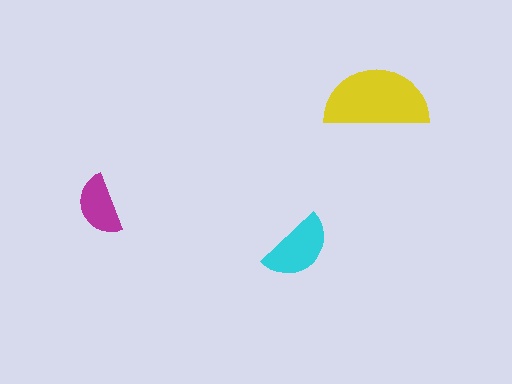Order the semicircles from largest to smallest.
the yellow one, the cyan one, the magenta one.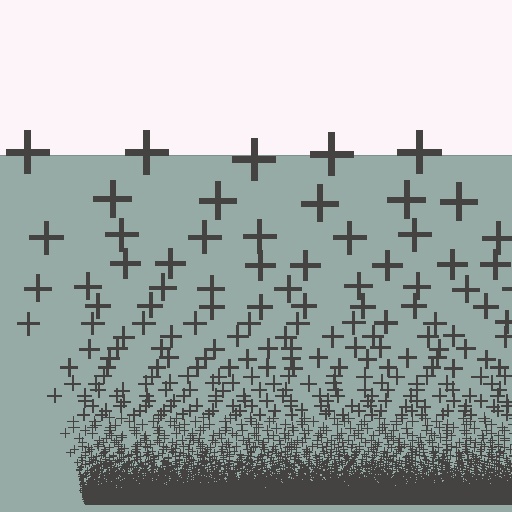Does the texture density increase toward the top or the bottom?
Density increases toward the bottom.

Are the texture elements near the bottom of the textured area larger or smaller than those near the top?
Smaller. The gradient is inverted — elements near the bottom are smaller and denser.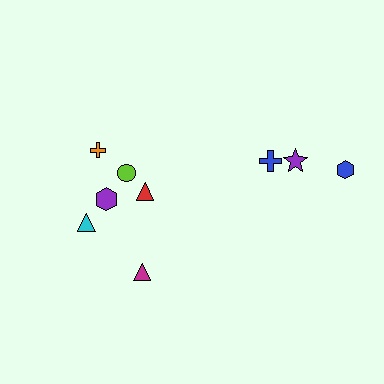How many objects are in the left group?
There are 6 objects.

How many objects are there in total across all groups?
There are 9 objects.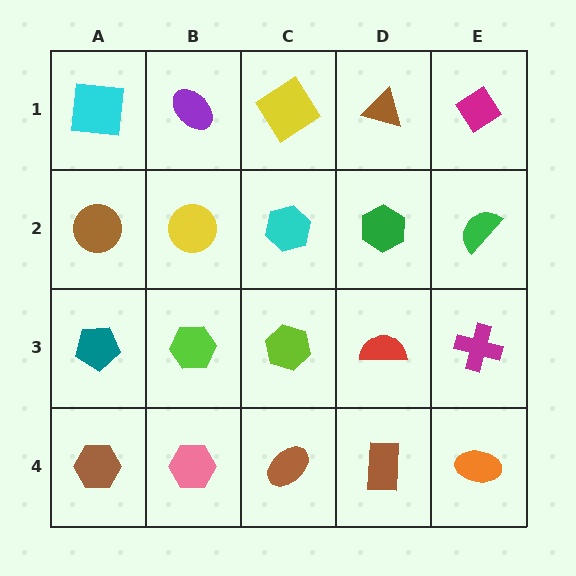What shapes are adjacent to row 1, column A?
A brown circle (row 2, column A), a purple ellipse (row 1, column B).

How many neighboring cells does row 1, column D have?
3.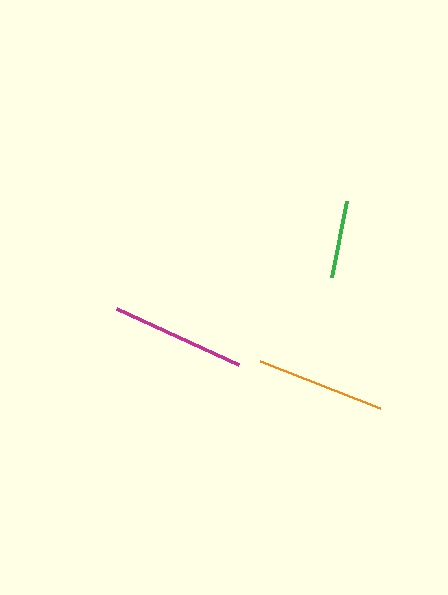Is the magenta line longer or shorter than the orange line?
The magenta line is longer than the orange line.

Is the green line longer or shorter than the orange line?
The orange line is longer than the green line.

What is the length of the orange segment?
The orange segment is approximately 129 pixels long.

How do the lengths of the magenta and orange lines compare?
The magenta and orange lines are approximately the same length.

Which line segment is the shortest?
The green line is the shortest at approximately 77 pixels.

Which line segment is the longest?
The magenta line is the longest at approximately 135 pixels.